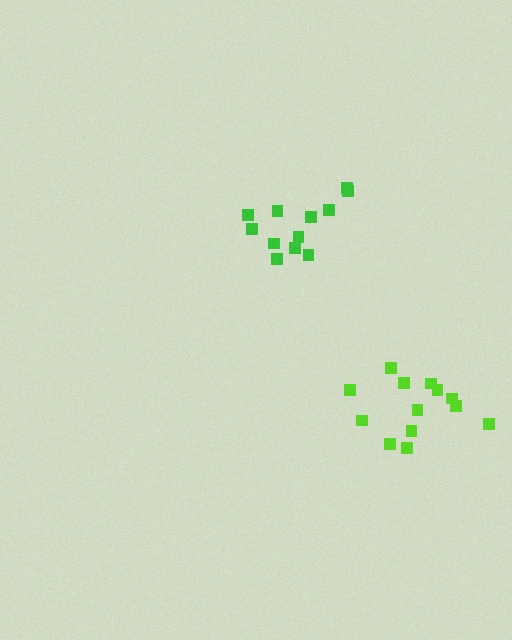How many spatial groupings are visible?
There are 2 spatial groupings.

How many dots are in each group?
Group 1: 13 dots, Group 2: 12 dots (25 total).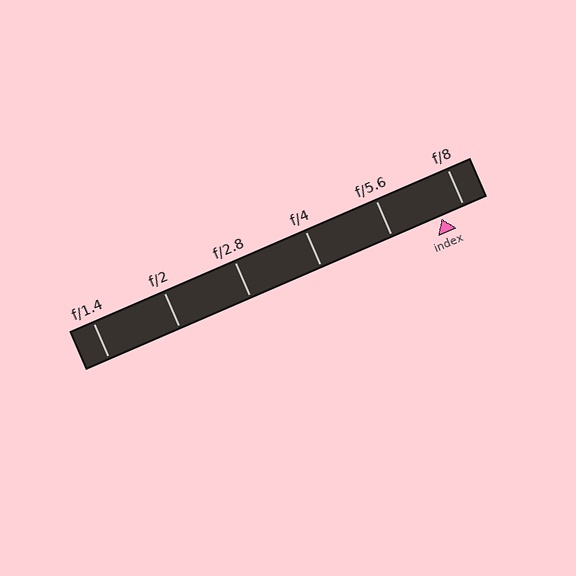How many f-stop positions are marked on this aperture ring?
There are 6 f-stop positions marked.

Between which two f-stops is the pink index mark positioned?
The index mark is between f/5.6 and f/8.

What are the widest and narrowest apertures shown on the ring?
The widest aperture shown is f/1.4 and the narrowest is f/8.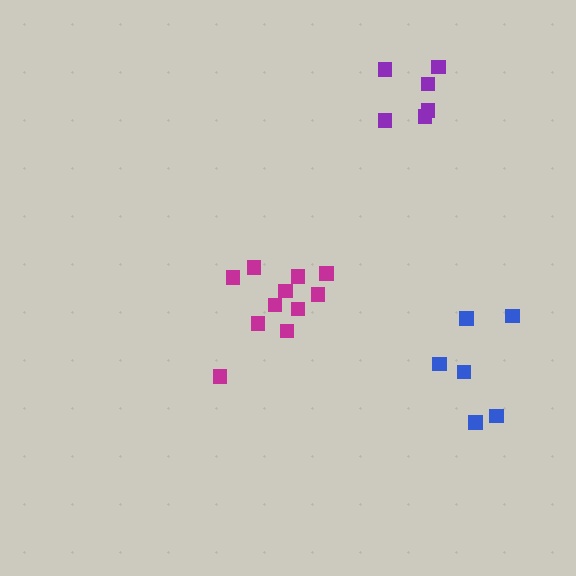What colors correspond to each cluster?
The clusters are colored: blue, purple, magenta.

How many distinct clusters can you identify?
There are 3 distinct clusters.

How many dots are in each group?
Group 1: 6 dots, Group 2: 6 dots, Group 3: 11 dots (23 total).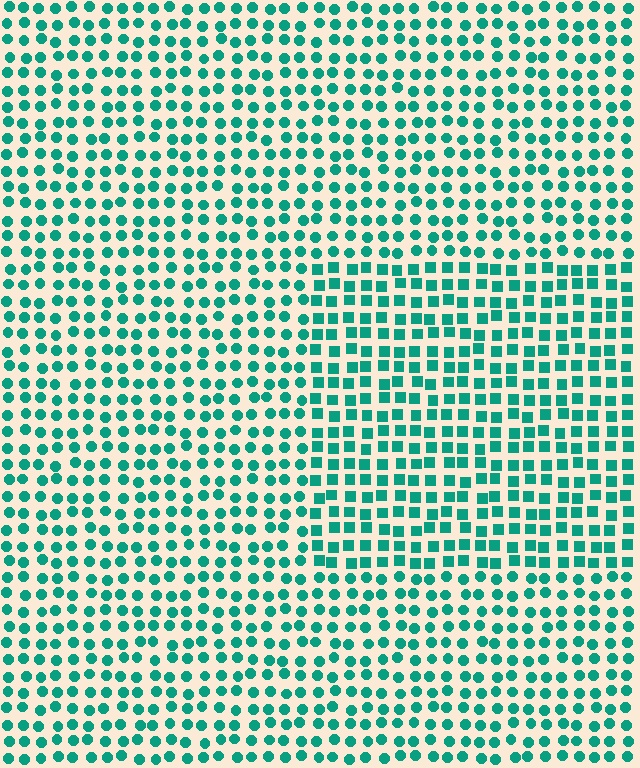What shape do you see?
I see a rectangle.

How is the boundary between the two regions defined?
The boundary is defined by a change in element shape: squares inside vs. circles outside. All elements share the same color and spacing.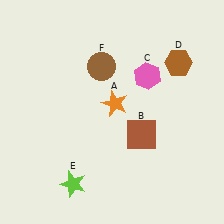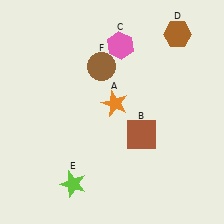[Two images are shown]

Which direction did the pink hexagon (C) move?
The pink hexagon (C) moved up.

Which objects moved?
The objects that moved are: the pink hexagon (C), the brown hexagon (D).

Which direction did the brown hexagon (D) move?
The brown hexagon (D) moved up.